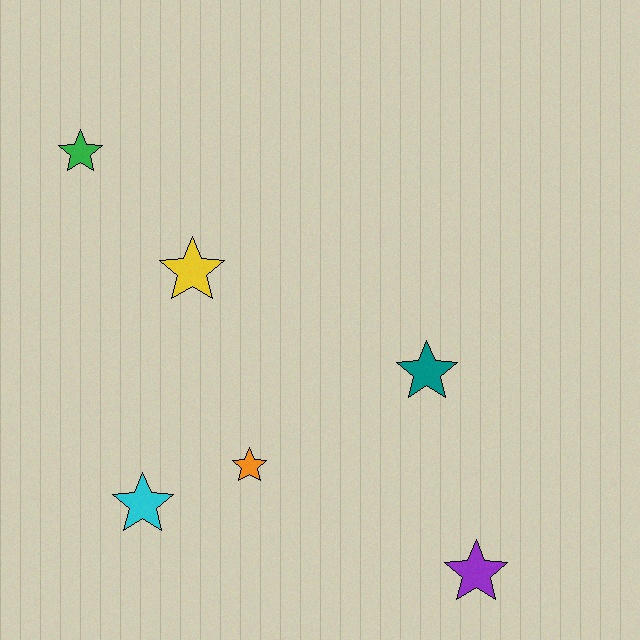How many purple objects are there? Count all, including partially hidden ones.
There is 1 purple object.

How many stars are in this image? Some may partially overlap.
There are 6 stars.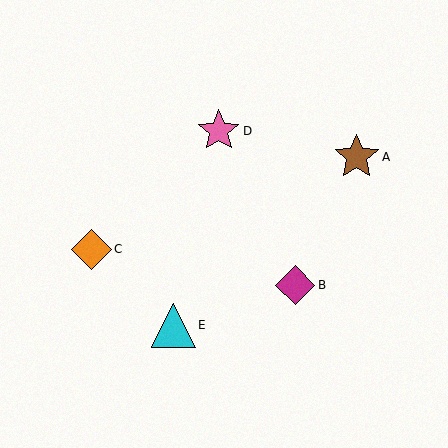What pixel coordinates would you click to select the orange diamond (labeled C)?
Click at (92, 249) to select the orange diamond C.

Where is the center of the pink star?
The center of the pink star is at (219, 131).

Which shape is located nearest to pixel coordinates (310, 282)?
The magenta diamond (labeled B) at (295, 285) is nearest to that location.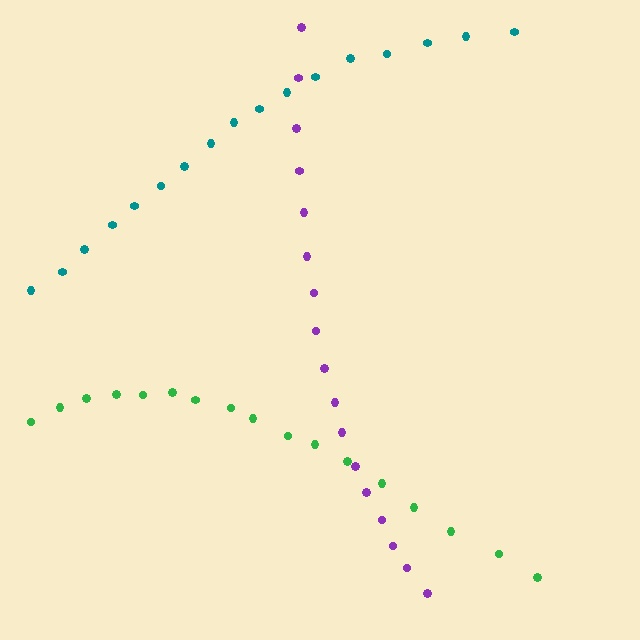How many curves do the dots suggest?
There are 3 distinct paths.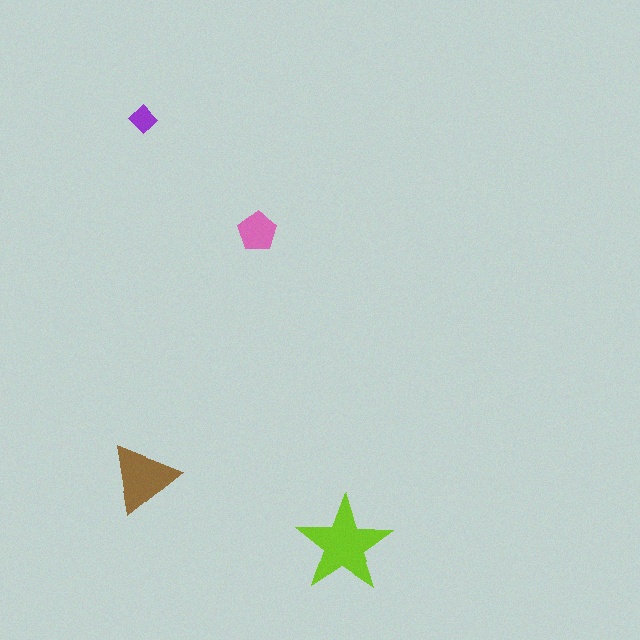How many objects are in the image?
There are 4 objects in the image.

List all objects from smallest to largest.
The purple diamond, the pink pentagon, the brown triangle, the lime star.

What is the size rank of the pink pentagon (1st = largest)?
3rd.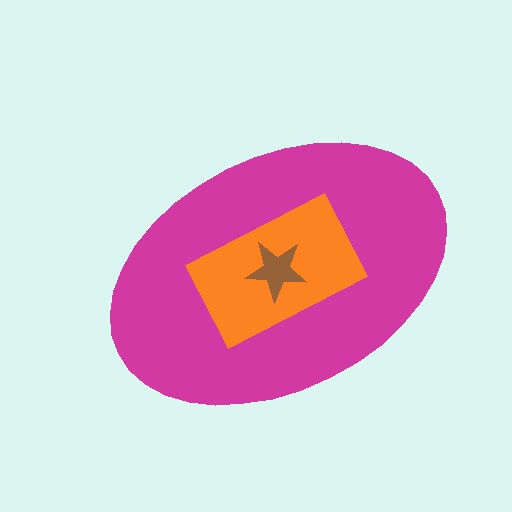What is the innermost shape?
The brown star.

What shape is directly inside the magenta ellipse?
The orange rectangle.